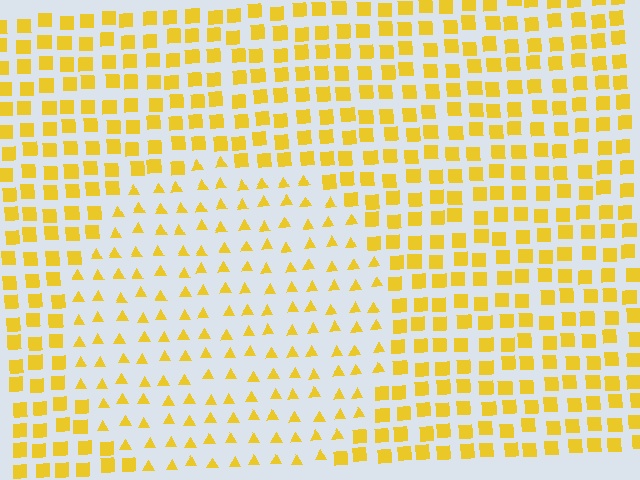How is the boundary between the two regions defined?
The boundary is defined by a change in element shape: triangles inside vs. squares outside. All elements share the same color and spacing.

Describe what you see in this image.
The image is filled with small yellow elements arranged in a uniform grid. A circle-shaped region contains triangles, while the surrounding area contains squares. The boundary is defined purely by the change in element shape.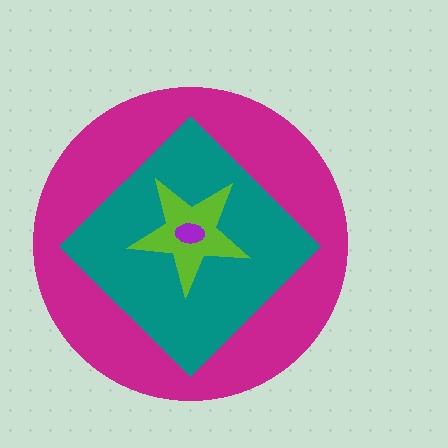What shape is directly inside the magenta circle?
The teal diamond.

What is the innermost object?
The purple ellipse.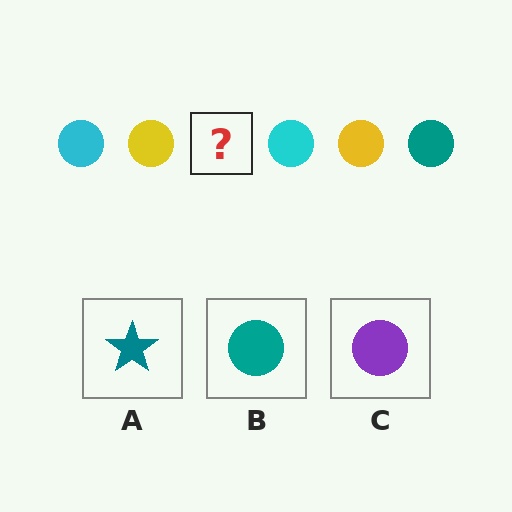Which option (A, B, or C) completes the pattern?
B.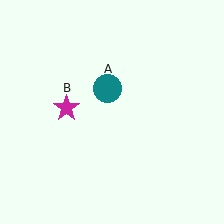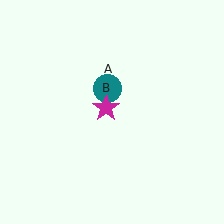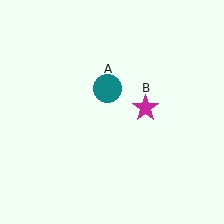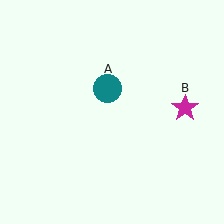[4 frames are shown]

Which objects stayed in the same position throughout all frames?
Teal circle (object A) remained stationary.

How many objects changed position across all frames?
1 object changed position: magenta star (object B).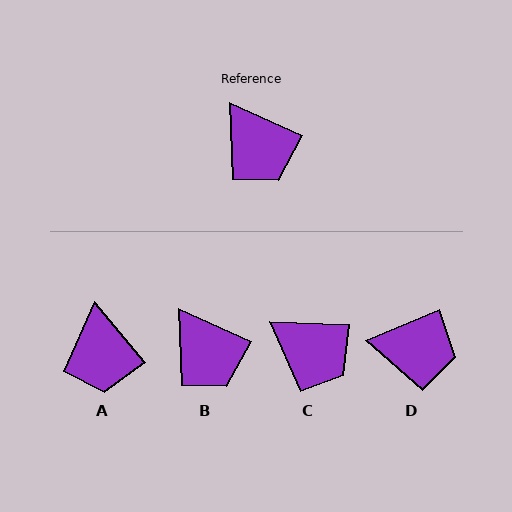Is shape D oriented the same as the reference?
No, it is off by about 47 degrees.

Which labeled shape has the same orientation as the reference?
B.